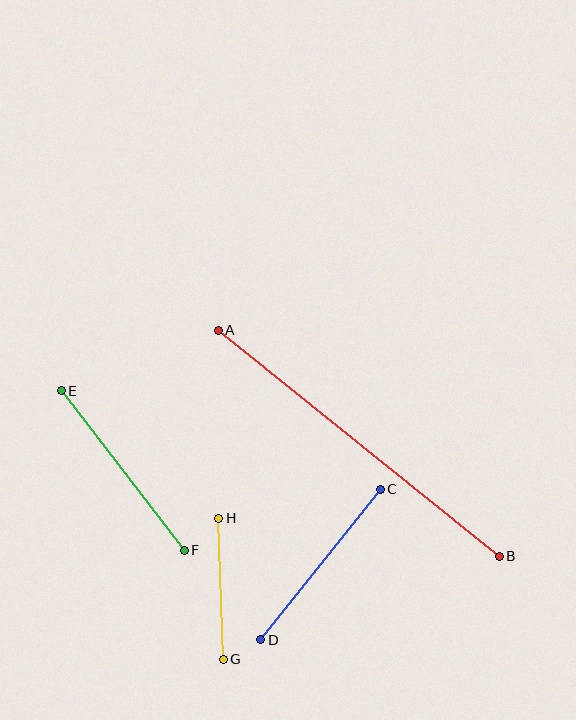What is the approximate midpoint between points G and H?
The midpoint is at approximately (221, 589) pixels.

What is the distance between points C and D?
The distance is approximately 192 pixels.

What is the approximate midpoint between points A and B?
The midpoint is at approximately (359, 443) pixels.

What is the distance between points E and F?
The distance is approximately 202 pixels.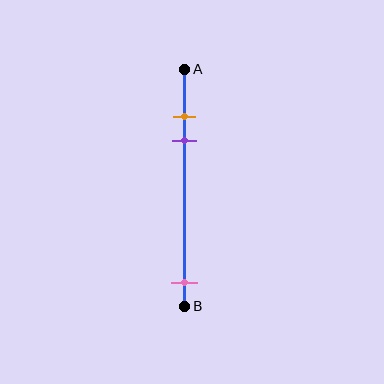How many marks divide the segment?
There are 3 marks dividing the segment.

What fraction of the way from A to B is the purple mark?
The purple mark is approximately 30% (0.3) of the way from A to B.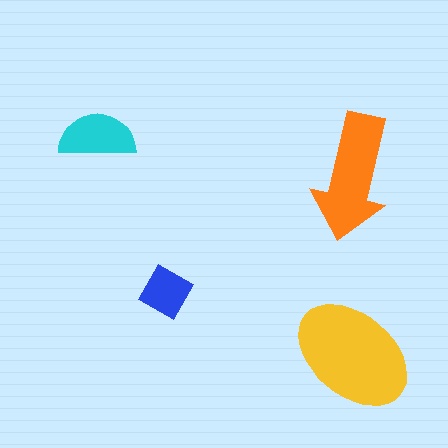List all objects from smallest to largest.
The blue diamond, the cyan semicircle, the orange arrow, the yellow ellipse.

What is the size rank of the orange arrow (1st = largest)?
2nd.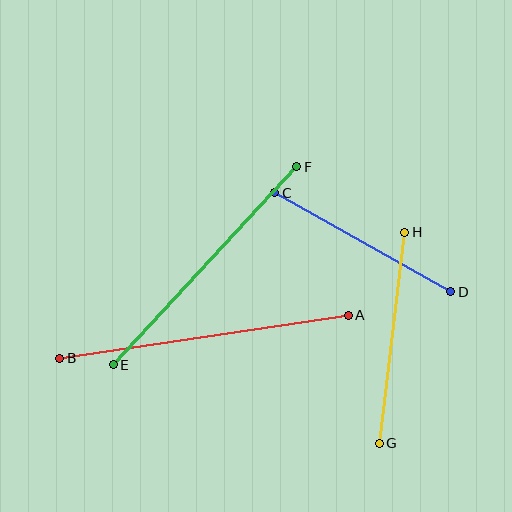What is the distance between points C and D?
The distance is approximately 202 pixels.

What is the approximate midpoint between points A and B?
The midpoint is at approximately (204, 337) pixels.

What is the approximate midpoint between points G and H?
The midpoint is at approximately (392, 338) pixels.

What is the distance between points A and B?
The distance is approximately 292 pixels.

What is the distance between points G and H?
The distance is approximately 213 pixels.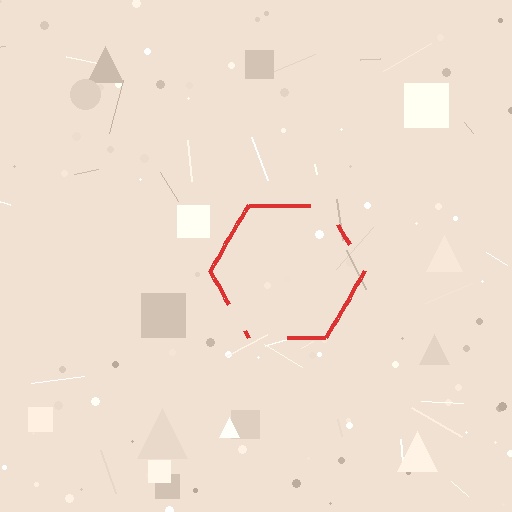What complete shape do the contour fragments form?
The contour fragments form a hexagon.